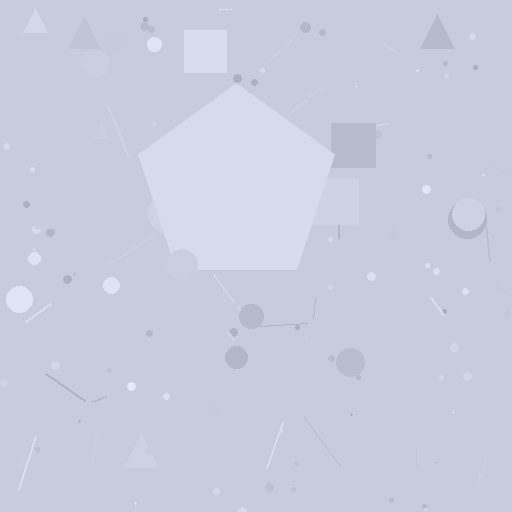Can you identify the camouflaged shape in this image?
The camouflaged shape is a pentagon.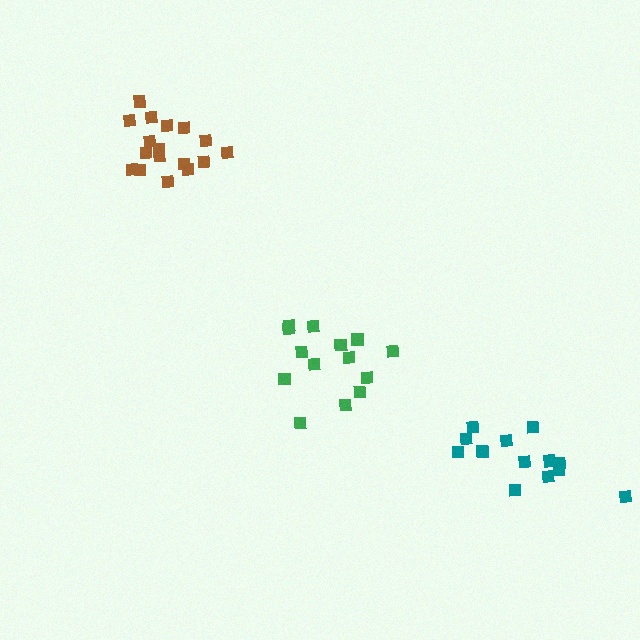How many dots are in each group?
Group 1: 14 dots, Group 2: 17 dots, Group 3: 14 dots (45 total).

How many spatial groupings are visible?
There are 3 spatial groupings.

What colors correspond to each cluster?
The clusters are colored: green, brown, teal.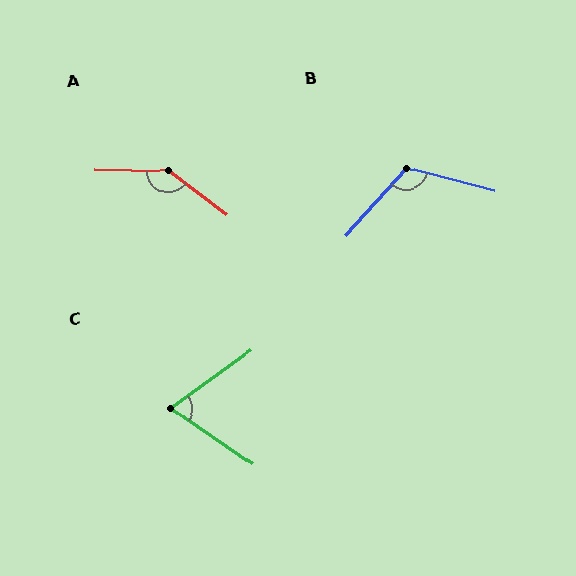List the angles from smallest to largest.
C (70°), B (117°), A (144°).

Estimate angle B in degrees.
Approximately 117 degrees.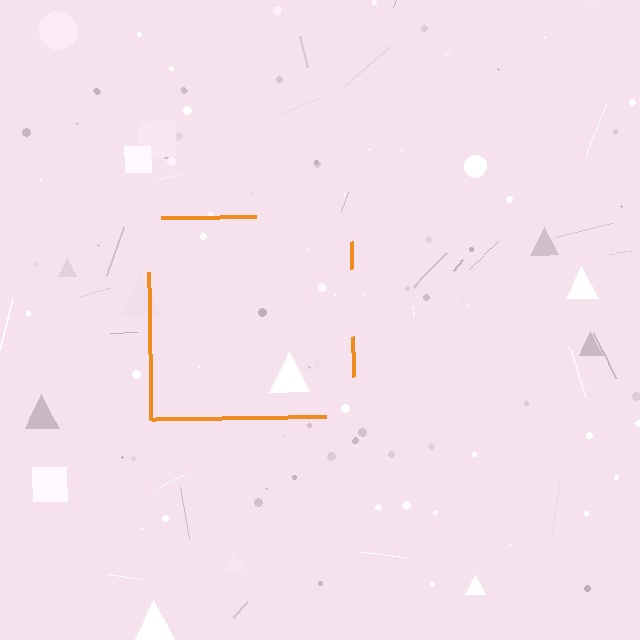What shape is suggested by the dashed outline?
The dashed outline suggests a square.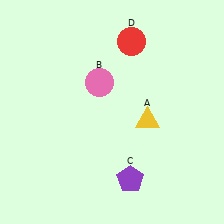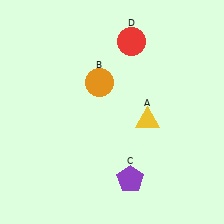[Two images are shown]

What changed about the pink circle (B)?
In Image 1, B is pink. In Image 2, it changed to orange.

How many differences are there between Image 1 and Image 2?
There is 1 difference between the two images.